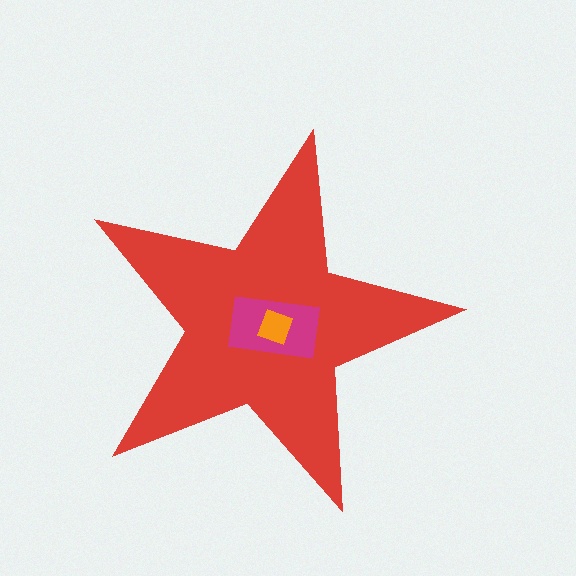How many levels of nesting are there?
3.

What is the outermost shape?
The red star.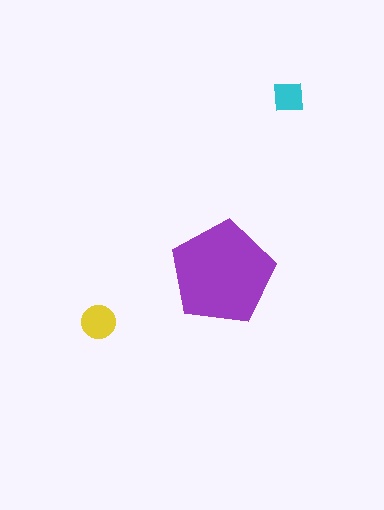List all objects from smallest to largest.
The cyan square, the yellow circle, the purple pentagon.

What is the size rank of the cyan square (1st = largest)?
3rd.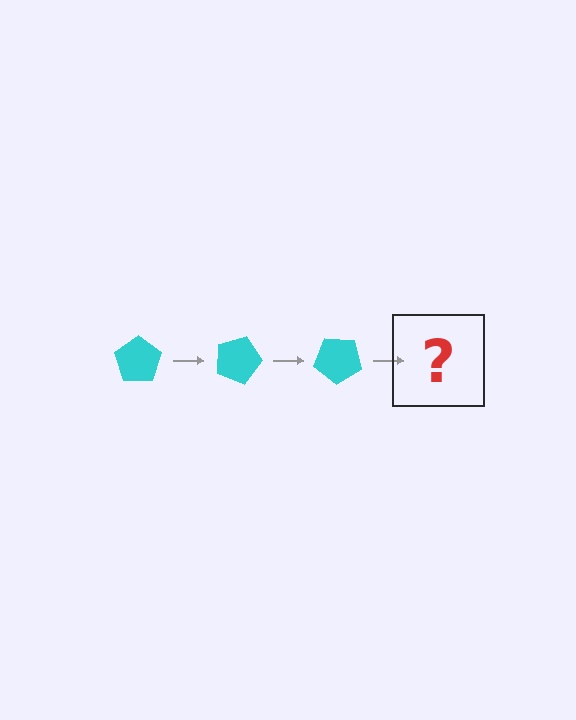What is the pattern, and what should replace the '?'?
The pattern is that the pentagon rotates 20 degrees each step. The '?' should be a cyan pentagon rotated 60 degrees.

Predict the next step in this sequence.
The next step is a cyan pentagon rotated 60 degrees.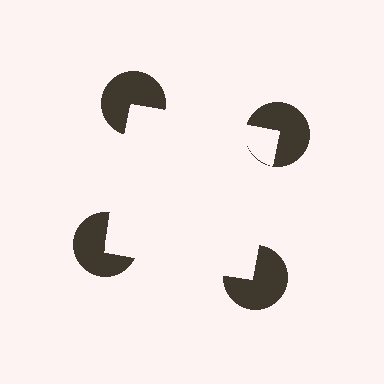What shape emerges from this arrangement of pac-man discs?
An illusory square — its edges are inferred from the aligned wedge cuts in the pac-man discs, not physically drawn.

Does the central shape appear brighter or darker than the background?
It typically appears slightly brighter than the background, even though no actual brightness change is drawn.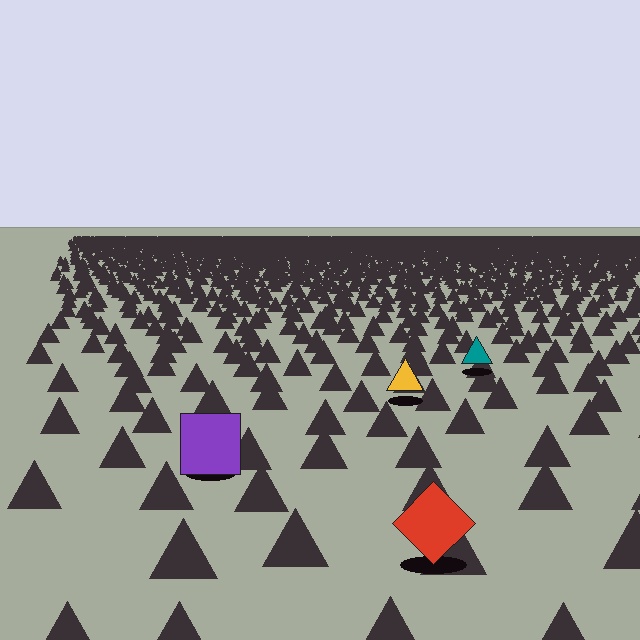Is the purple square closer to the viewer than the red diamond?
No. The red diamond is closer — you can tell from the texture gradient: the ground texture is coarser near it.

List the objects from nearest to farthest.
From nearest to farthest: the red diamond, the purple square, the yellow triangle, the teal triangle.